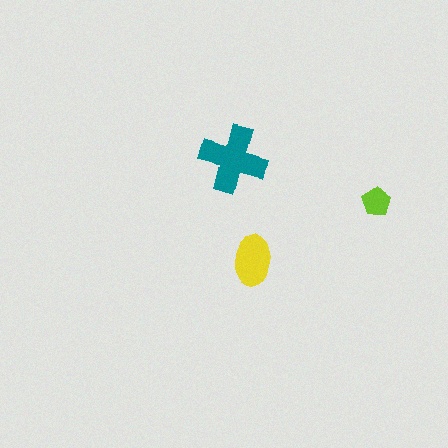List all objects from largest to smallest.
The teal cross, the yellow ellipse, the lime pentagon.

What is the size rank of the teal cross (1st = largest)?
1st.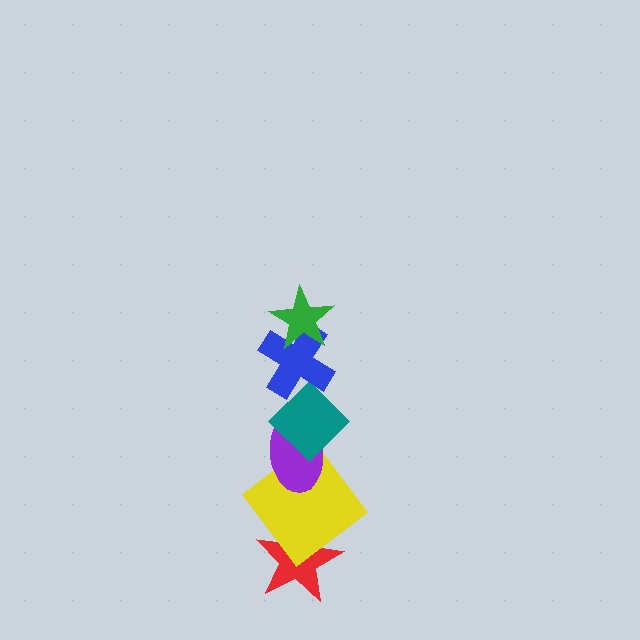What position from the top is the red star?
The red star is 6th from the top.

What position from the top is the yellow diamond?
The yellow diamond is 5th from the top.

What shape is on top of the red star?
The yellow diamond is on top of the red star.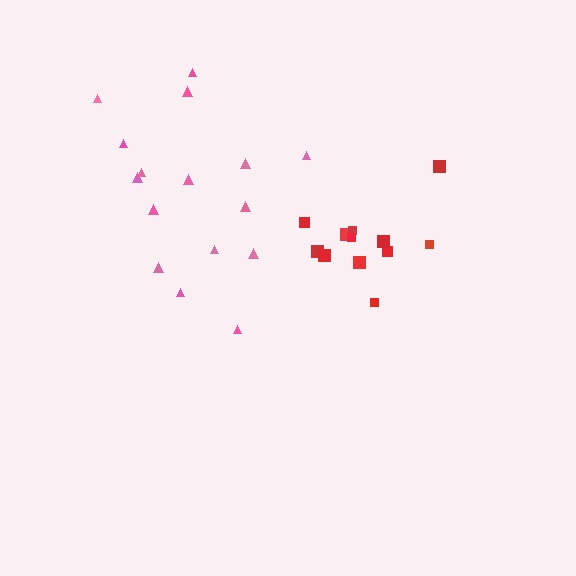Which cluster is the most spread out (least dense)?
Pink.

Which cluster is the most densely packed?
Red.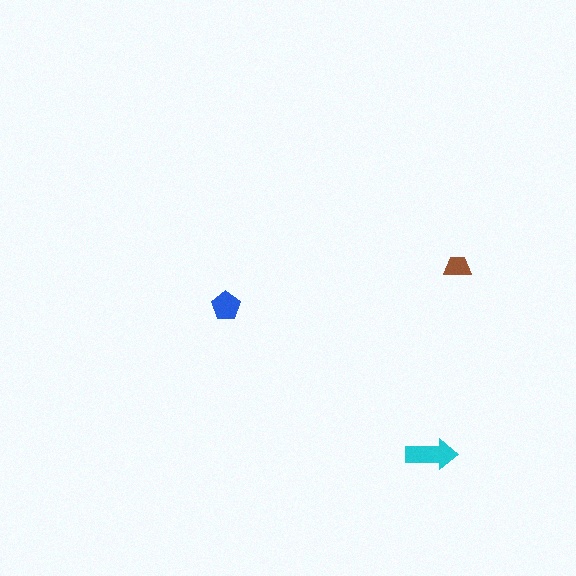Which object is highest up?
The brown trapezoid is topmost.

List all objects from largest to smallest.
The cyan arrow, the blue pentagon, the brown trapezoid.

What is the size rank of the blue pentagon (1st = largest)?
2nd.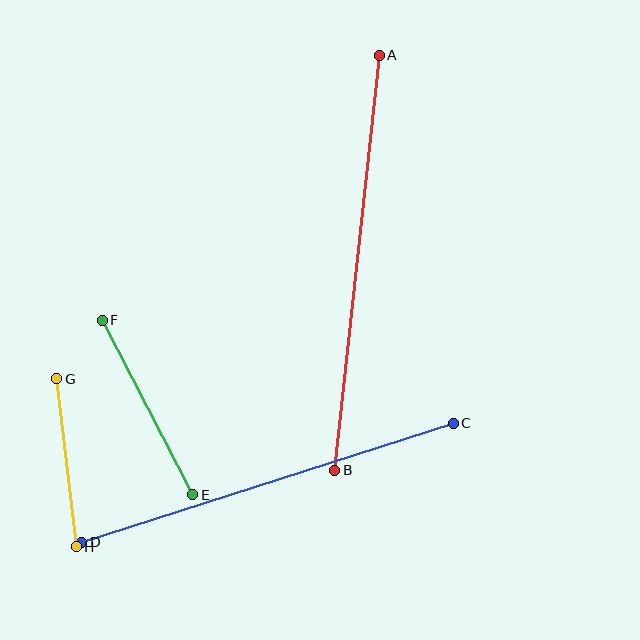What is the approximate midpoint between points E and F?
The midpoint is at approximately (148, 408) pixels.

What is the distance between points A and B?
The distance is approximately 417 pixels.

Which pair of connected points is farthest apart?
Points A and B are farthest apart.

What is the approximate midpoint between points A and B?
The midpoint is at approximately (357, 263) pixels.